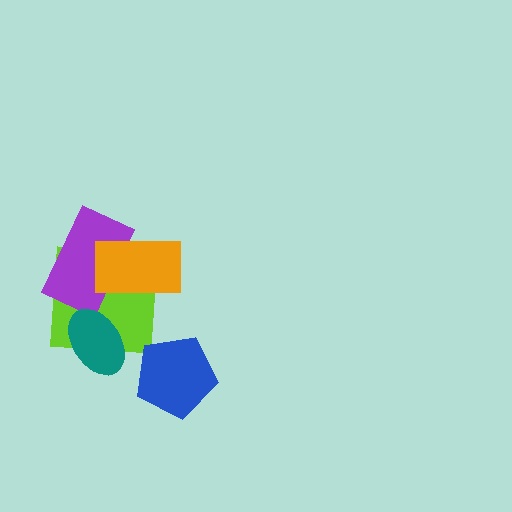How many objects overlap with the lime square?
3 objects overlap with the lime square.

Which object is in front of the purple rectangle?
The orange rectangle is in front of the purple rectangle.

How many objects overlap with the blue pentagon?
0 objects overlap with the blue pentagon.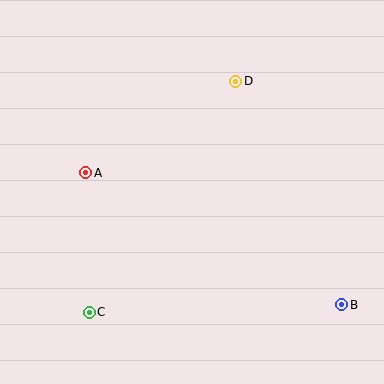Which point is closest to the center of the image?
Point A at (86, 173) is closest to the center.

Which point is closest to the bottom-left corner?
Point C is closest to the bottom-left corner.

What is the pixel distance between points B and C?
The distance between B and C is 253 pixels.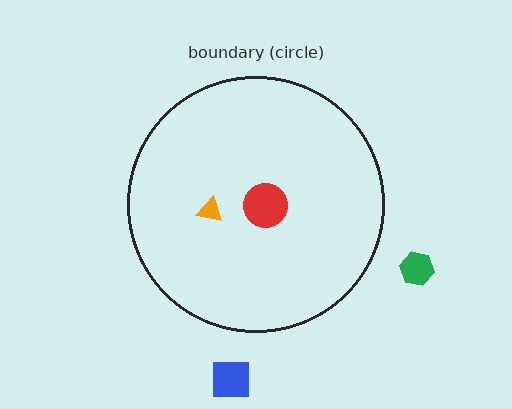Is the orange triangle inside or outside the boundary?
Inside.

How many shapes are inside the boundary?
2 inside, 2 outside.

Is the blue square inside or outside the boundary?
Outside.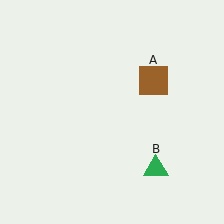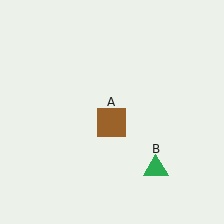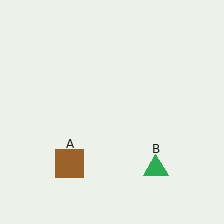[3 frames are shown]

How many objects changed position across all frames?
1 object changed position: brown square (object A).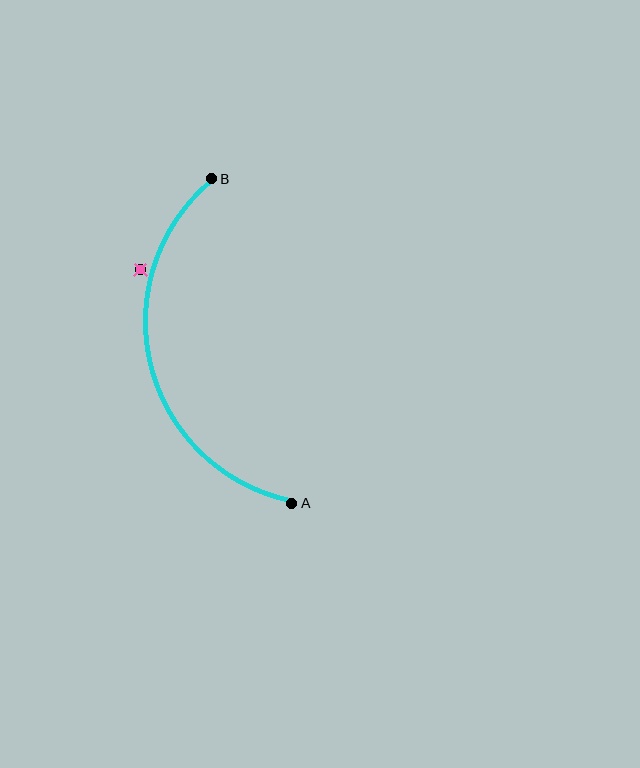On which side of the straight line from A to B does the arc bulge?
The arc bulges to the left of the straight line connecting A and B.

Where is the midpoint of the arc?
The arc midpoint is the point on the curve farthest from the straight line joining A and B. It sits to the left of that line.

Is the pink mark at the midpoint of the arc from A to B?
No — the pink mark does not lie on the arc at all. It sits slightly outside the curve.